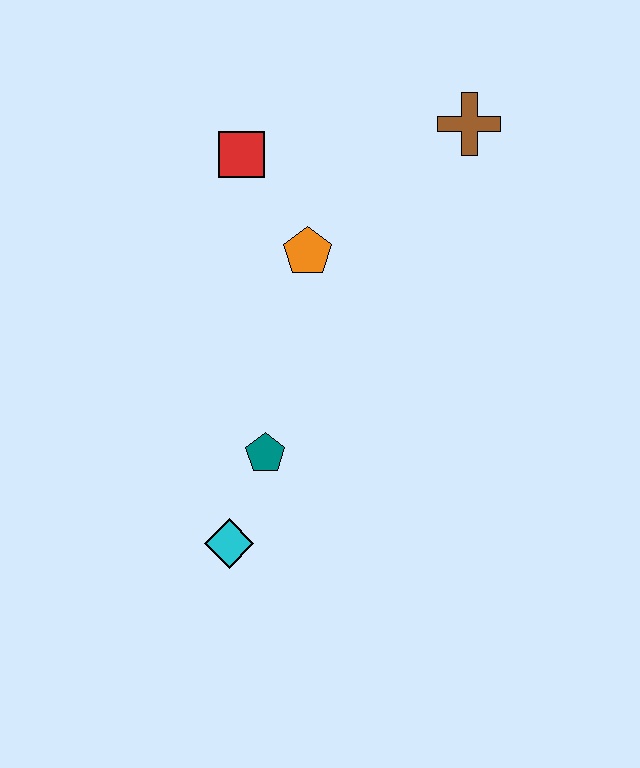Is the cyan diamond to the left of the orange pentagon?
Yes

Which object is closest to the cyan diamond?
The teal pentagon is closest to the cyan diamond.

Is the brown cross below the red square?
No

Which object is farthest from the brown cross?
The cyan diamond is farthest from the brown cross.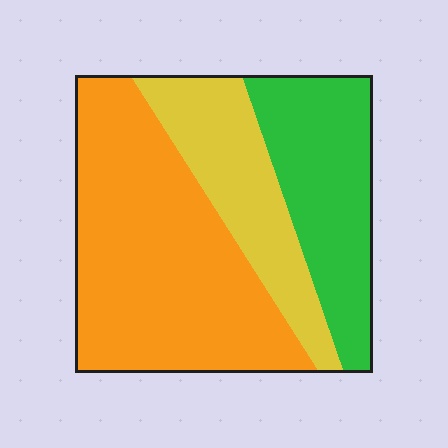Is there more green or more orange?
Orange.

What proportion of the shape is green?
Green takes up between a sixth and a third of the shape.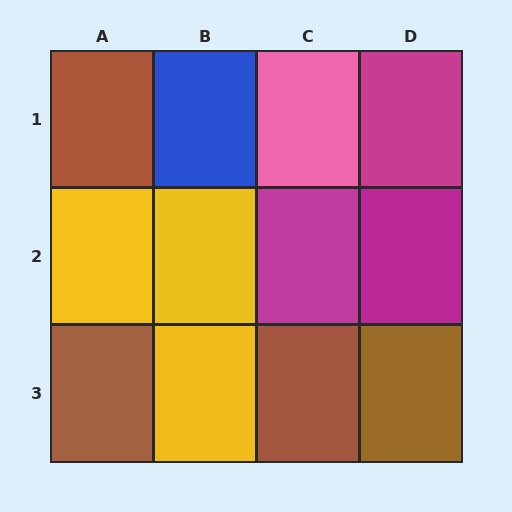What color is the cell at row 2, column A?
Yellow.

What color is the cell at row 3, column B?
Yellow.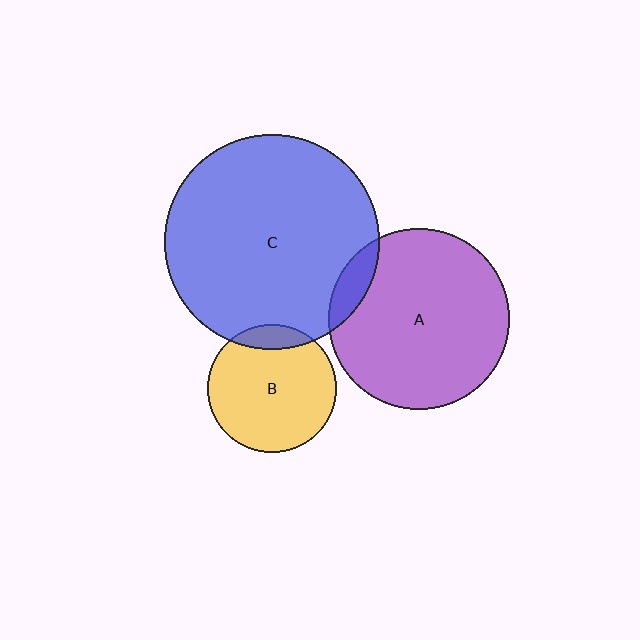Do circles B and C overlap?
Yes.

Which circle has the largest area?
Circle C (blue).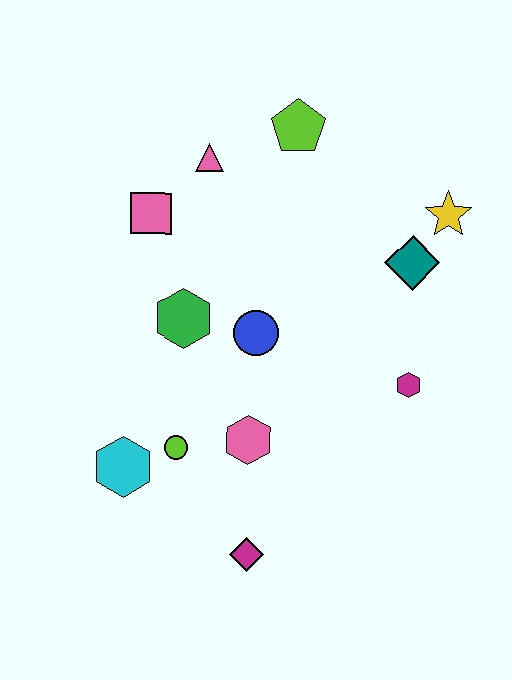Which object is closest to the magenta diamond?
The pink hexagon is closest to the magenta diamond.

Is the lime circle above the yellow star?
No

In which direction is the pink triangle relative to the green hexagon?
The pink triangle is above the green hexagon.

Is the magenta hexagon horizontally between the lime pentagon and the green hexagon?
No